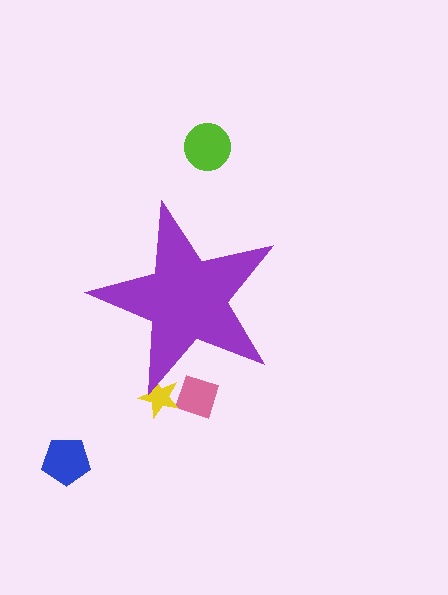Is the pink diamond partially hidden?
Yes, the pink diamond is partially hidden behind the purple star.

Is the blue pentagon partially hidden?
No, the blue pentagon is fully visible.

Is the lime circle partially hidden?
No, the lime circle is fully visible.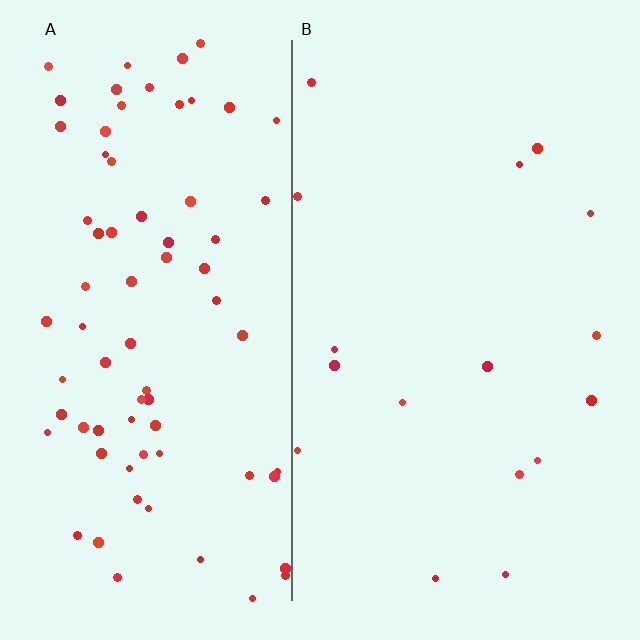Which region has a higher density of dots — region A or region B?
A (the left).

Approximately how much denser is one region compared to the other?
Approximately 4.6× — region A over region B.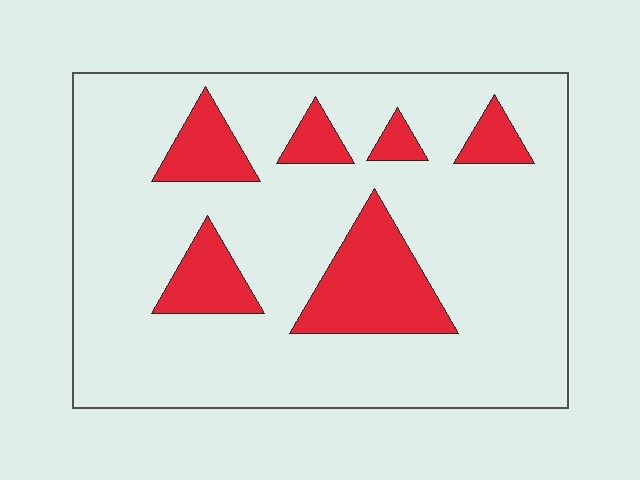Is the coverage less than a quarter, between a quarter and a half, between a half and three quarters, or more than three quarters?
Less than a quarter.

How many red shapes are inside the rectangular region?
6.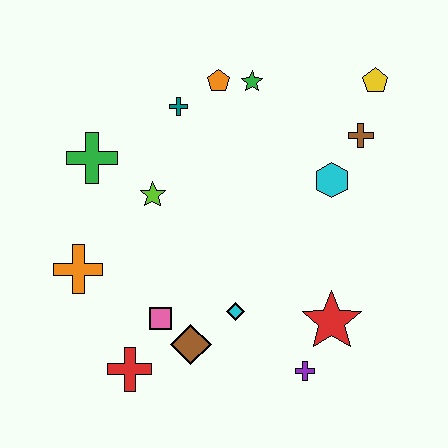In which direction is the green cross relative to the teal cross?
The green cross is to the left of the teal cross.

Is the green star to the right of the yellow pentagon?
No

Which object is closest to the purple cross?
The red star is closest to the purple cross.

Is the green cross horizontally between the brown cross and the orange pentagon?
No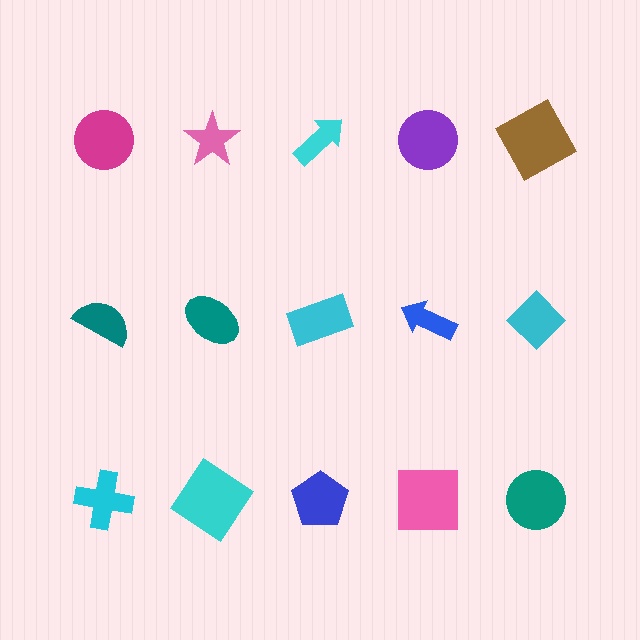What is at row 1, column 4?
A purple circle.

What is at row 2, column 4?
A blue arrow.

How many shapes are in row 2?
5 shapes.